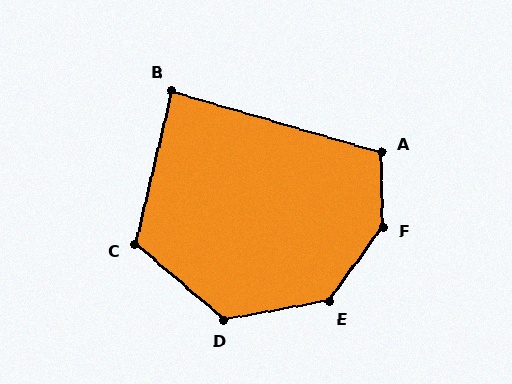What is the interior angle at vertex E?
Approximately 136 degrees (obtuse).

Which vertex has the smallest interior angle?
B, at approximately 87 degrees.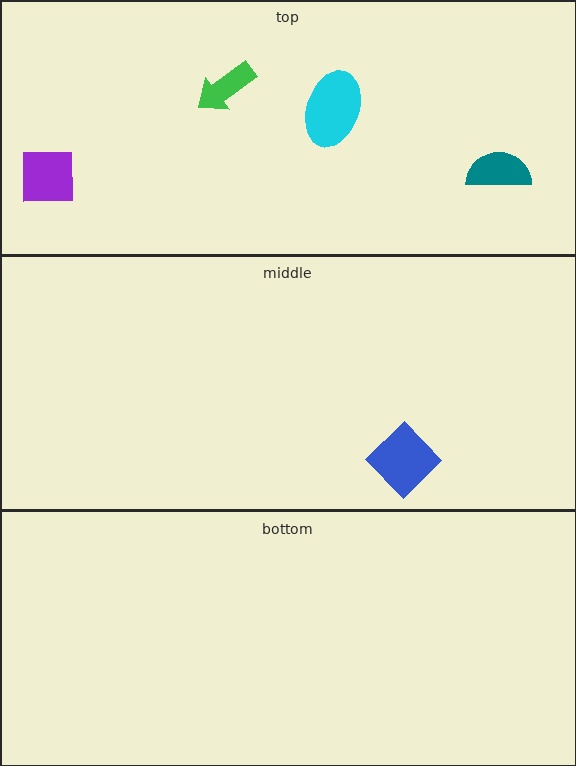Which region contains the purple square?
The top region.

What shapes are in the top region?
The cyan ellipse, the purple square, the green arrow, the teal semicircle.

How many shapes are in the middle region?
1.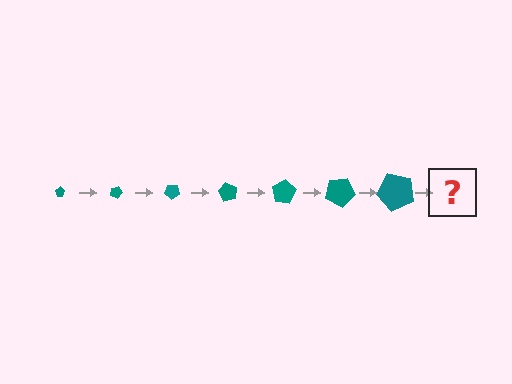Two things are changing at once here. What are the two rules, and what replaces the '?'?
The two rules are that the pentagon grows larger each step and it rotates 20 degrees each step. The '?' should be a pentagon, larger than the previous one and rotated 140 degrees from the start.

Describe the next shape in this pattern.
It should be a pentagon, larger than the previous one and rotated 140 degrees from the start.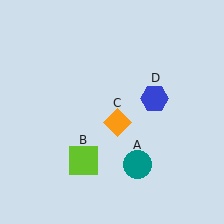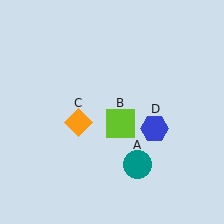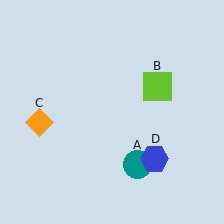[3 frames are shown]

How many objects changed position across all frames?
3 objects changed position: lime square (object B), orange diamond (object C), blue hexagon (object D).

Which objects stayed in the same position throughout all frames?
Teal circle (object A) remained stationary.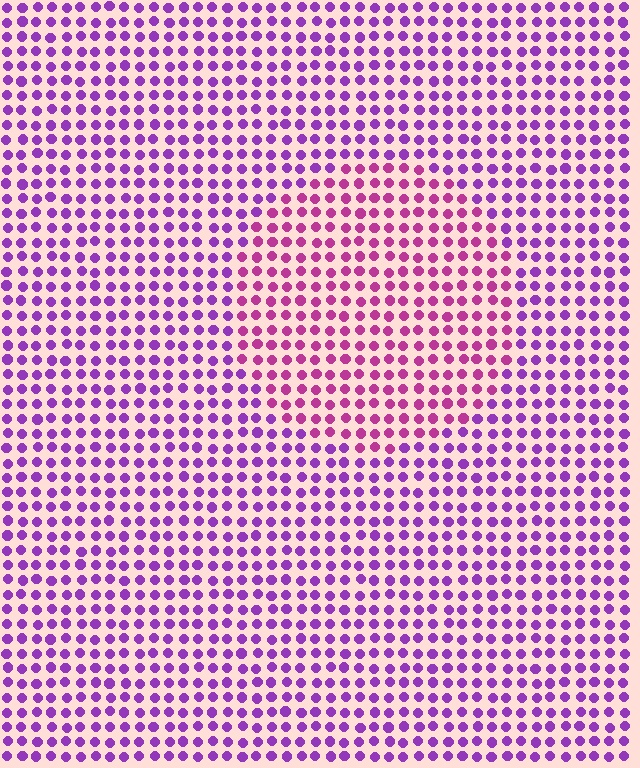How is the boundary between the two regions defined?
The boundary is defined purely by a slight shift in hue (about 34 degrees). Spacing, size, and orientation are identical on both sides.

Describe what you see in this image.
The image is filled with small purple elements in a uniform arrangement. A circle-shaped region is visible where the elements are tinted to a slightly different hue, forming a subtle color boundary.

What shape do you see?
I see a circle.